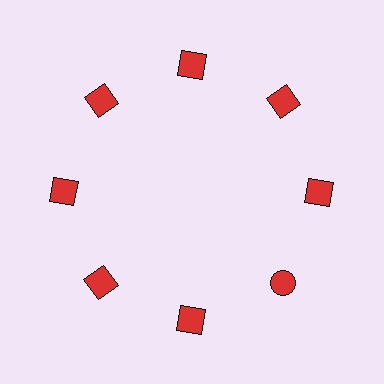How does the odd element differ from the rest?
It has a different shape: circle instead of square.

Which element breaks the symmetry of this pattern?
The red circle at roughly the 4 o'clock position breaks the symmetry. All other shapes are red squares.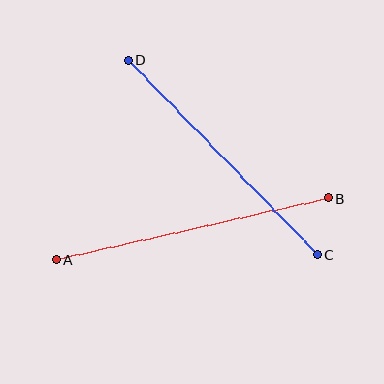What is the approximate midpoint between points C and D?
The midpoint is at approximately (223, 157) pixels.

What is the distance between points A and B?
The distance is approximately 279 pixels.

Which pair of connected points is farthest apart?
Points A and B are farthest apart.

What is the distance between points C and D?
The distance is approximately 271 pixels.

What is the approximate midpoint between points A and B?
The midpoint is at approximately (192, 229) pixels.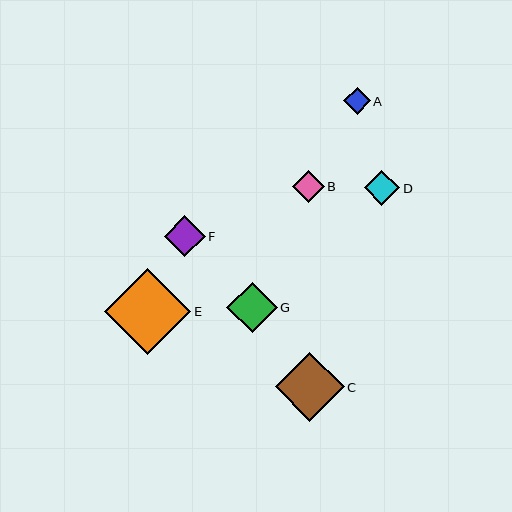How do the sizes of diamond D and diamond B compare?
Diamond D and diamond B are approximately the same size.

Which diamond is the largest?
Diamond E is the largest with a size of approximately 86 pixels.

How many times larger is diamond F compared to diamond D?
Diamond F is approximately 1.2 times the size of diamond D.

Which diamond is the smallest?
Diamond A is the smallest with a size of approximately 26 pixels.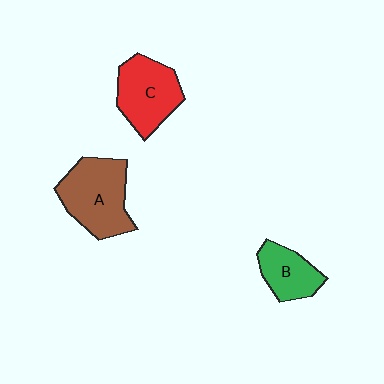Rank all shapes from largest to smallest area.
From largest to smallest: A (brown), C (red), B (green).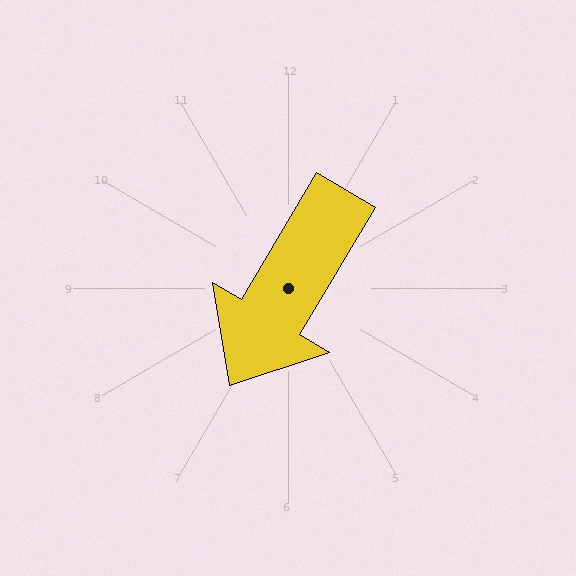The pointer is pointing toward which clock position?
Roughly 7 o'clock.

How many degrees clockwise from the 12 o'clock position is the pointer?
Approximately 211 degrees.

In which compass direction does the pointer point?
Southwest.